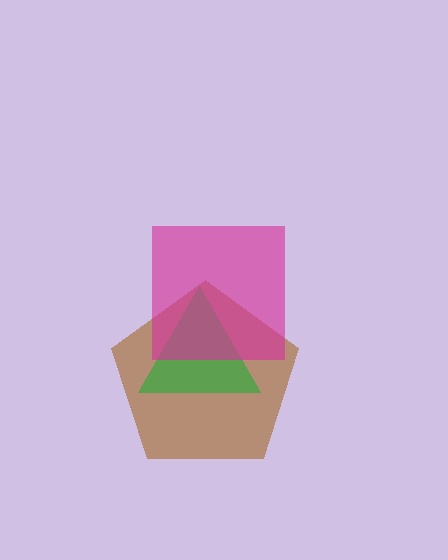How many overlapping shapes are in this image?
There are 3 overlapping shapes in the image.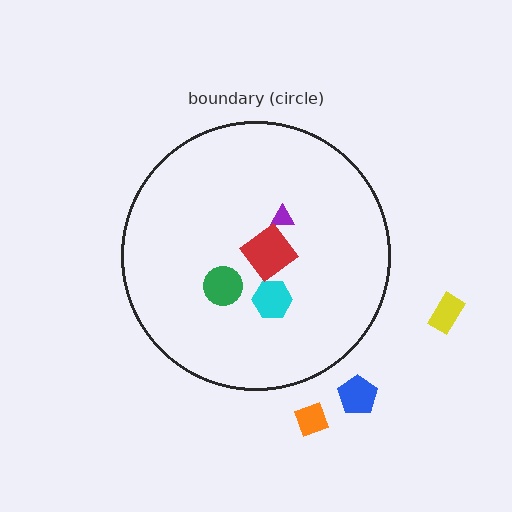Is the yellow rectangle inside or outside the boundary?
Outside.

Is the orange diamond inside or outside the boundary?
Outside.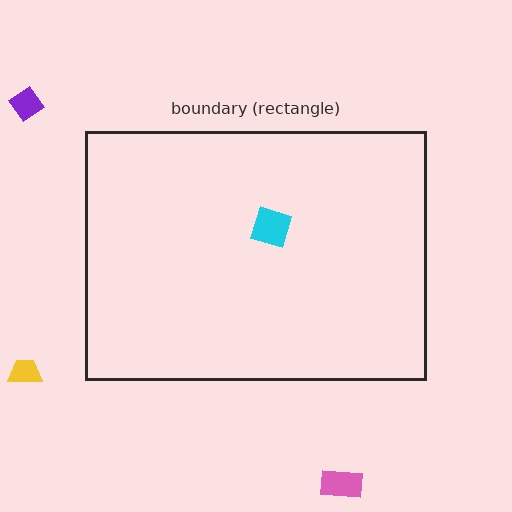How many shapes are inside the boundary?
1 inside, 3 outside.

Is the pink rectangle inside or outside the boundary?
Outside.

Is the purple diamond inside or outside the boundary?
Outside.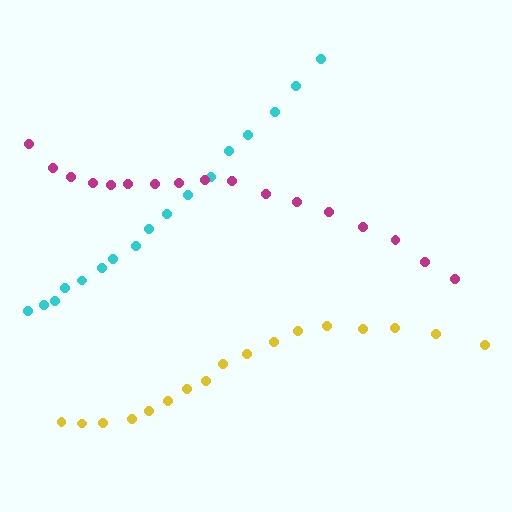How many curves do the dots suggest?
There are 3 distinct paths.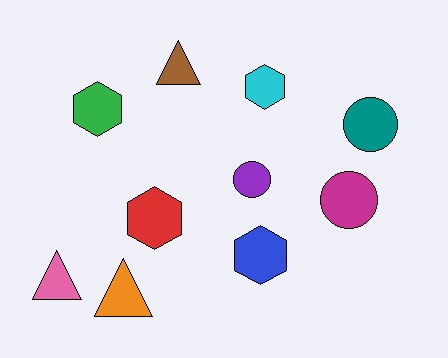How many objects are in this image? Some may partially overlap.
There are 10 objects.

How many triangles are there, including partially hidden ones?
There are 3 triangles.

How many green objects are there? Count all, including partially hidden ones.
There is 1 green object.